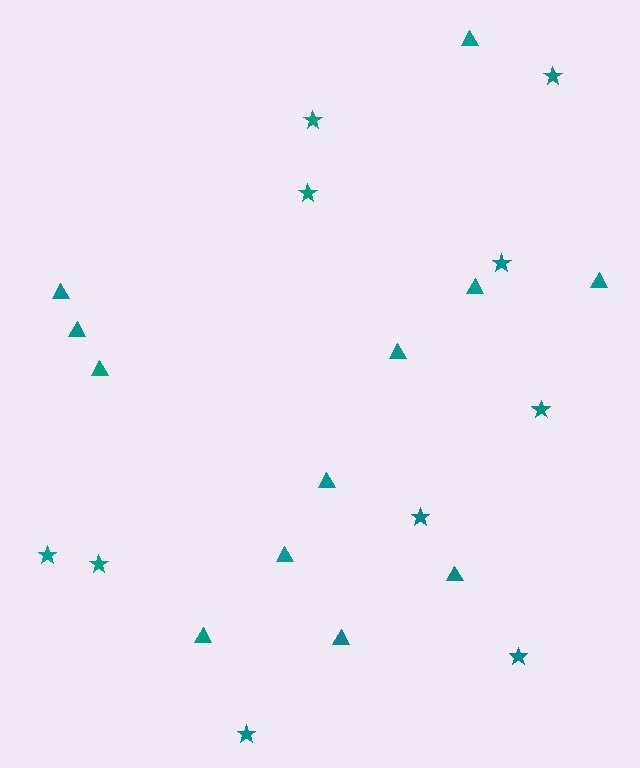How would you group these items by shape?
There are 2 groups: one group of triangles (12) and one group of stars (10).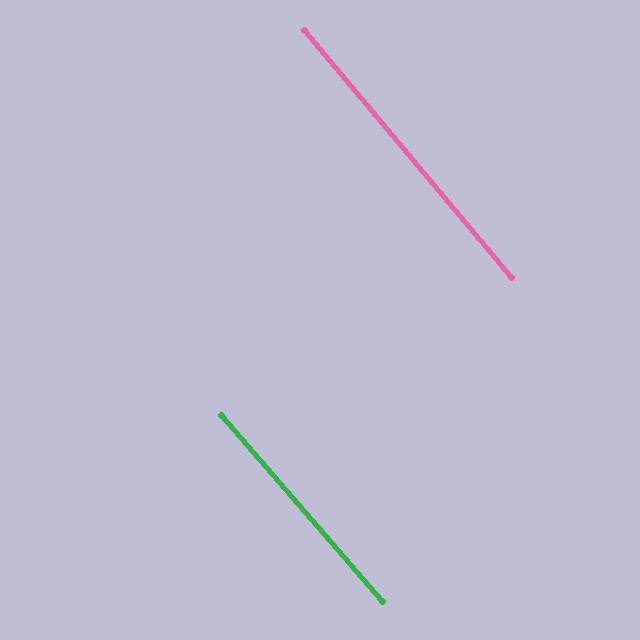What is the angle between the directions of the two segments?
Approximately 1 degree.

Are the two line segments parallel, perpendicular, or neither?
Parallel — their directions differ by only 0.8°.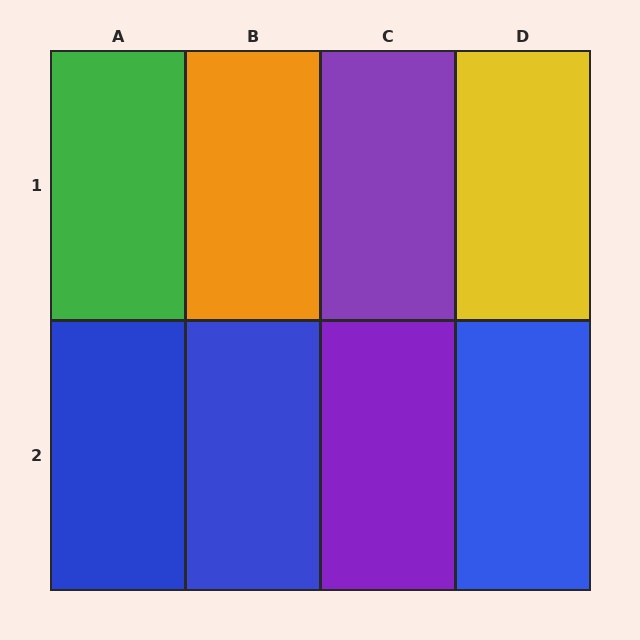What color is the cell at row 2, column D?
Blue.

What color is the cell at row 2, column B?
Blue.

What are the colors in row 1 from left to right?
Green, orange, purple, yellow.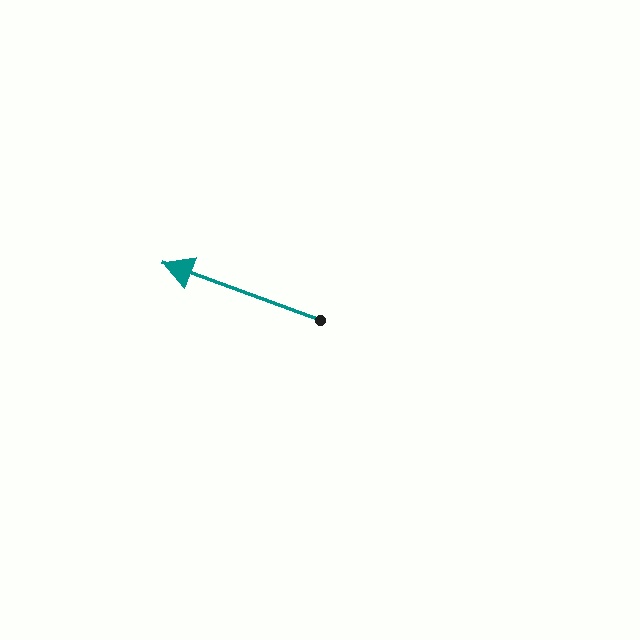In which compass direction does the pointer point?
West.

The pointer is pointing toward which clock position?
Roughly 10 o'clock.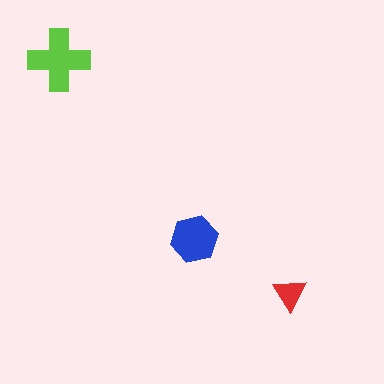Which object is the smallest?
The red triangle.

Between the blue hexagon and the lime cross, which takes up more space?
The lime cross.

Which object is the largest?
The lime cross.